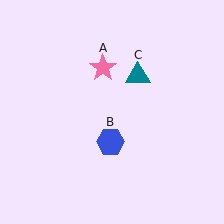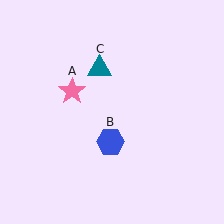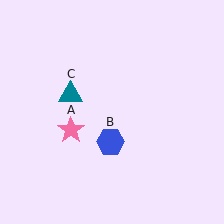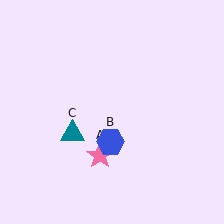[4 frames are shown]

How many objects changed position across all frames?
2 objects changed position: pink star (object A), teal triangle (object C).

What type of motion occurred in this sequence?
The pink star (object A), teal triangle (object C) rotated counterclockwise around the center of the scene.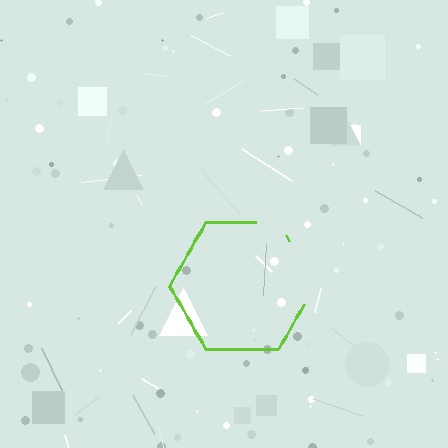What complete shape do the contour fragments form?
The contour fragments form a hexagon.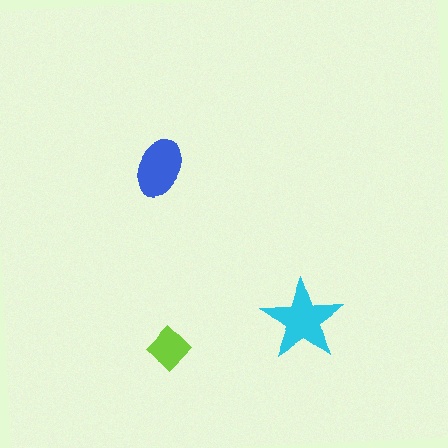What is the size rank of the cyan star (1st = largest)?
1st.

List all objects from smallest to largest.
The lime diamond, the blue ellipse, the cyan star.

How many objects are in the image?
There are 3 objects in the image.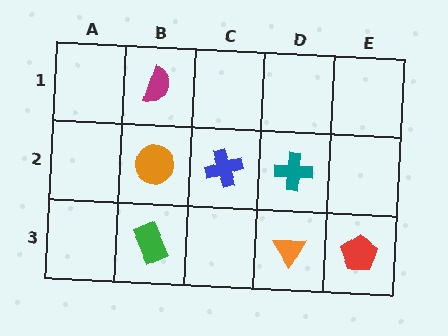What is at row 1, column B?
A magenta semicircle.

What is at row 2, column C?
A blue cross.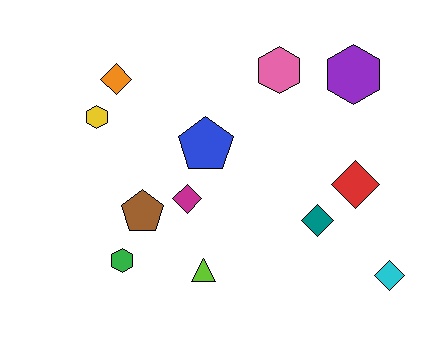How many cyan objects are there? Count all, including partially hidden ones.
There is 1 cyan object.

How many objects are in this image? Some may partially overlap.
There are 12 objects.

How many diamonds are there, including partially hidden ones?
There are 5 diamonds.